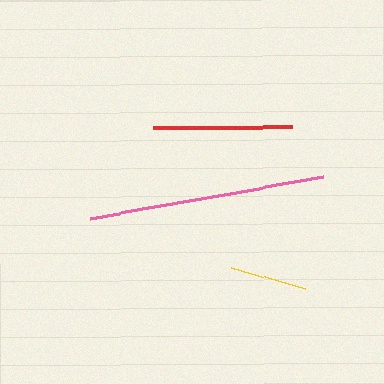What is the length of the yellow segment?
The yellow segment is approximately 76 pixels long.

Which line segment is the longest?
The pink line is the longest at approximately 237 pixels.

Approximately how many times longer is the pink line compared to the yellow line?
The pink line is approximately 3.1 times the length of the yellow line.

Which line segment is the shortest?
The yellow line is the shortest at approximately 76 pixels.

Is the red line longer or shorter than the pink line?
The pink line is longer than the red line.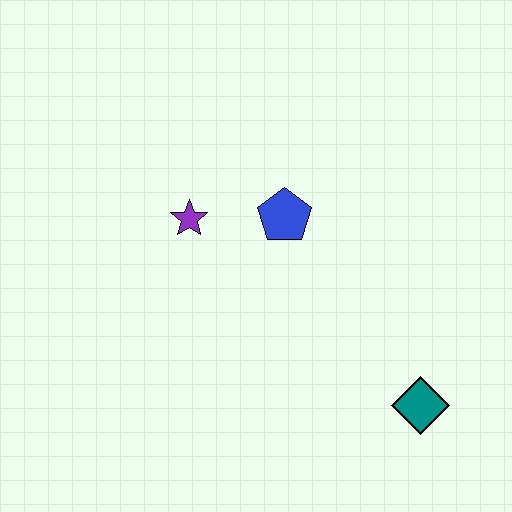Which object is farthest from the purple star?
The teal diamond is farthest from the purple star.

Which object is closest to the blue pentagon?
The purple star is closest to the blue pentagon.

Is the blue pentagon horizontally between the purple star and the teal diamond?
Yes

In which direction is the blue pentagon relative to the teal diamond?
The blue pentagon is above the teal diamond.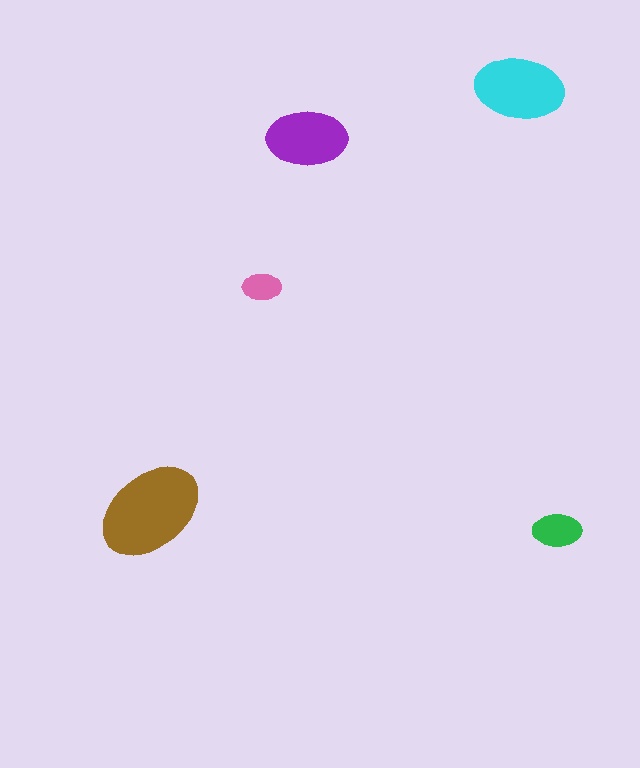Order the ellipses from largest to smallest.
the brown one, the cyan one, the purple one, the green one, the pink one.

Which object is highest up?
The cyan ellipse is topmost.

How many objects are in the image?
There are 5 objects in the image.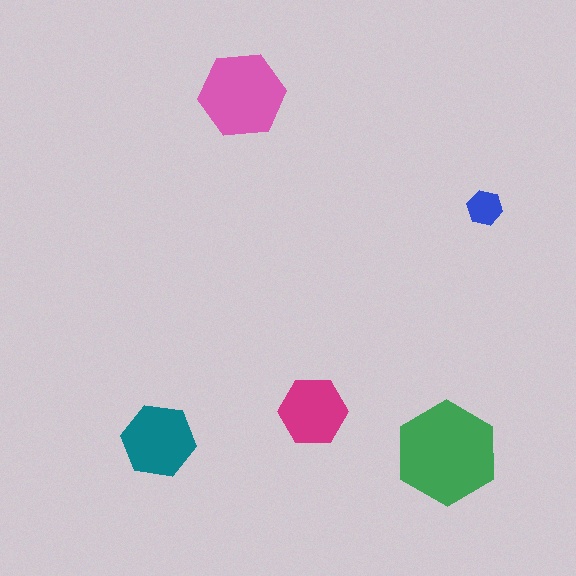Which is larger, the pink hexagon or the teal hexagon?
The pink one.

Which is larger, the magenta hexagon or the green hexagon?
The green one.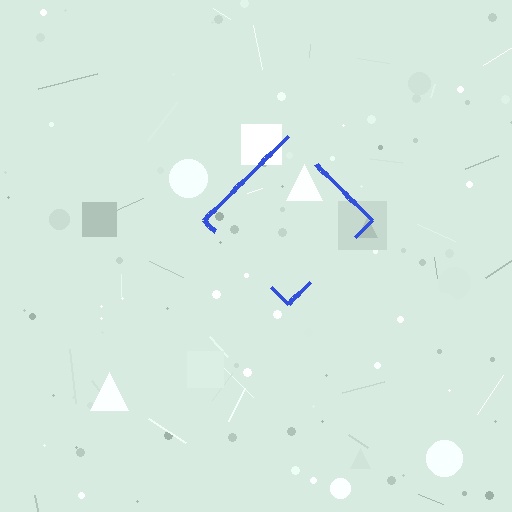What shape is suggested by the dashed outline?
The dashed outline suggests a diamond.